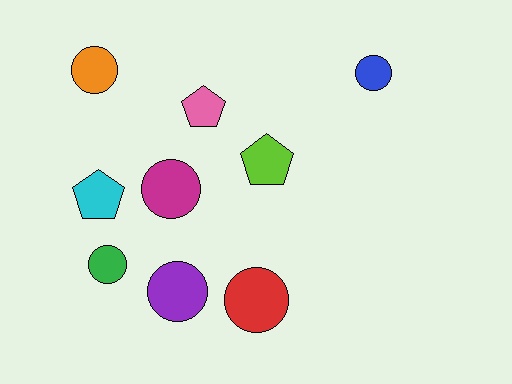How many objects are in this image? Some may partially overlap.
There are 9 objects.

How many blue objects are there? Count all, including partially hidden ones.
There is 1 blue object.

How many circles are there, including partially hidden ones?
There are 6 circles.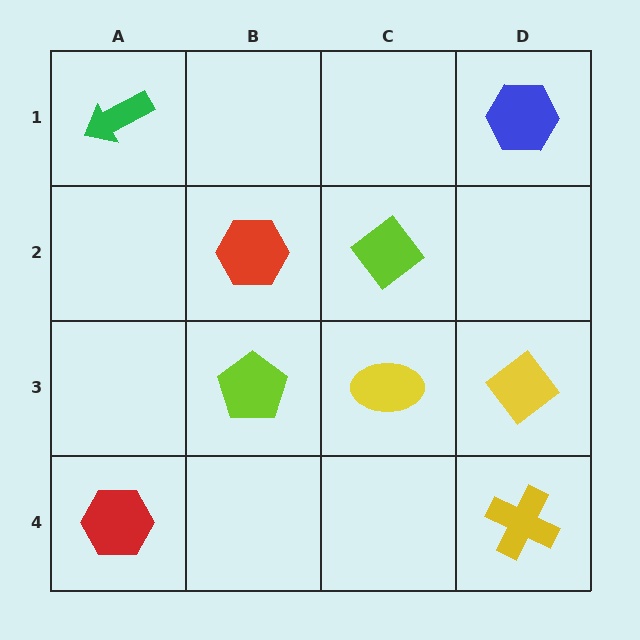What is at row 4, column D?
A yellow cross.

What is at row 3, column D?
A yellow diamond.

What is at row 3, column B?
A lime pentagon.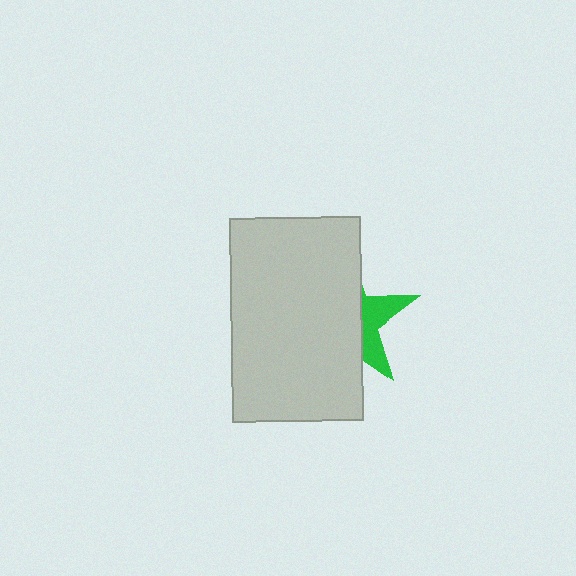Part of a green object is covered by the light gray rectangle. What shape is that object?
It is a star.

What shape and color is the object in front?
The object in front is a light gray rectangle.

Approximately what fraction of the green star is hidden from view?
Roughly 69% of the green star is hidden behind the light gray rectangle.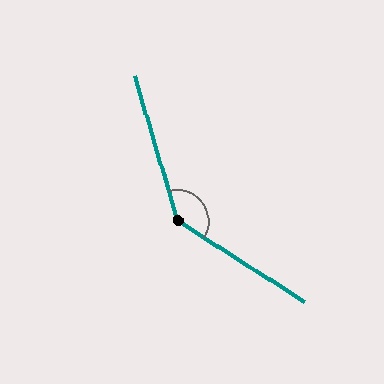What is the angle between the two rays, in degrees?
Approximately 139 degrees.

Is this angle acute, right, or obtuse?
It is obtuse.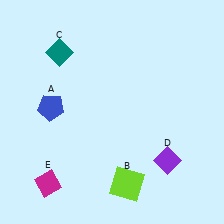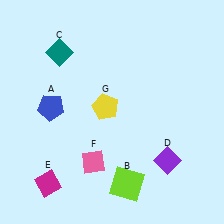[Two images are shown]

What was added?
A pink diamond (F), a yellow pentagon (G) were added in Image 2.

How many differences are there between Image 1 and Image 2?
There are 2 differences between the two images.